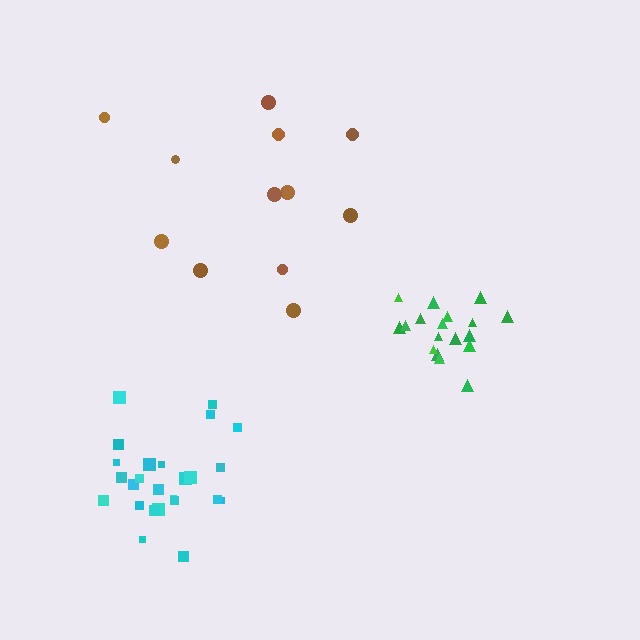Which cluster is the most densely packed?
Green.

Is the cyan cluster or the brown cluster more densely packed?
Cyan.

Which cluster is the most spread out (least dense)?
Brown.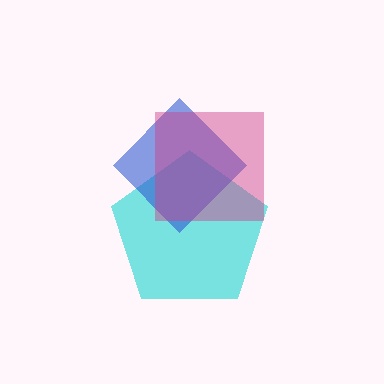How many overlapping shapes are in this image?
There are 3 overlapping shapes in the image.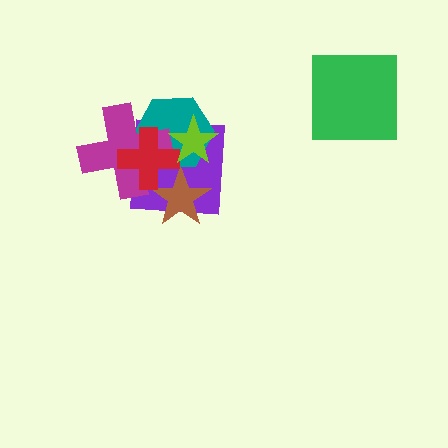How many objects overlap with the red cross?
5 objects overlap with the red cross.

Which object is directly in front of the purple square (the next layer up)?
The brown star is directly in front of the purple square.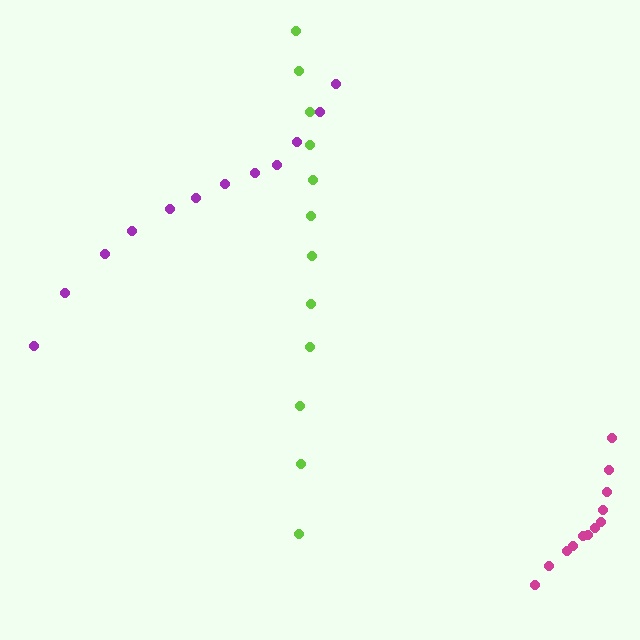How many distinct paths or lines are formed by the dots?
There are 3 distinct paths.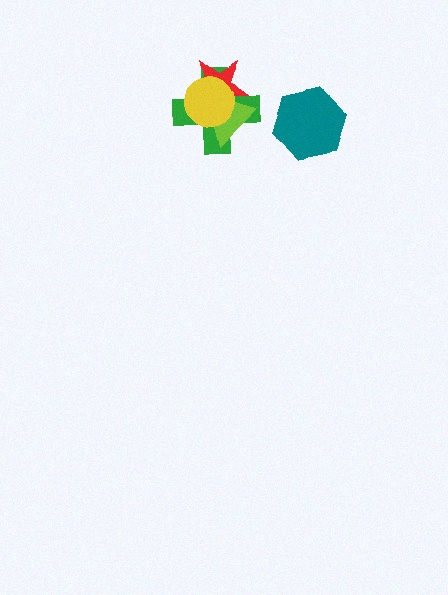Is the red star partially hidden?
Yes, it is partially covered by another shape.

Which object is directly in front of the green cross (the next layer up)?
The lime triangle is directly in front of the green cross.